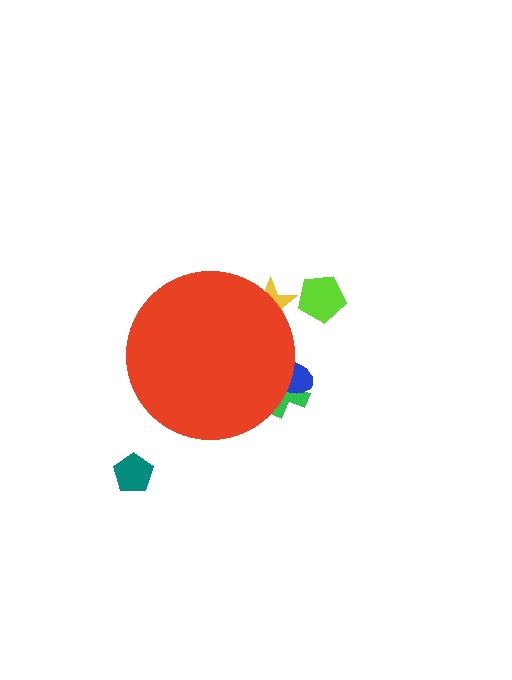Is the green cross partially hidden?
Yes, the green cross is partially hidden behind the red circle.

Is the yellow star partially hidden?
Yes, the yellow star is partially hidden behind the red circle.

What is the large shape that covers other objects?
A red circle.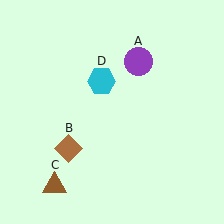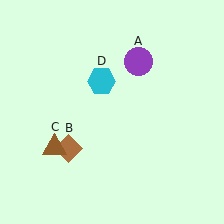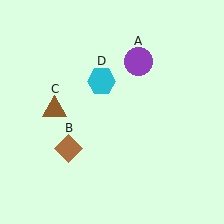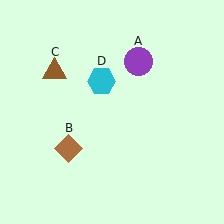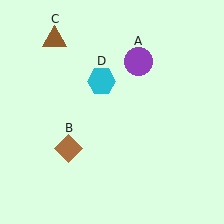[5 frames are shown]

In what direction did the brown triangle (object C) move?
The brown triangle (object C) moved up.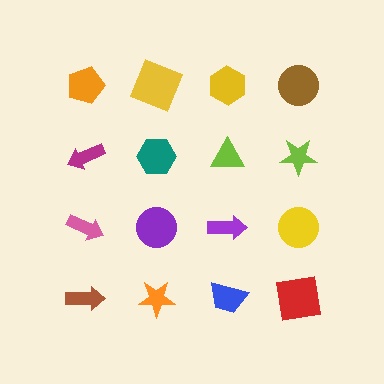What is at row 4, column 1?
A brown arrow.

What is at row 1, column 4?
A brown circle.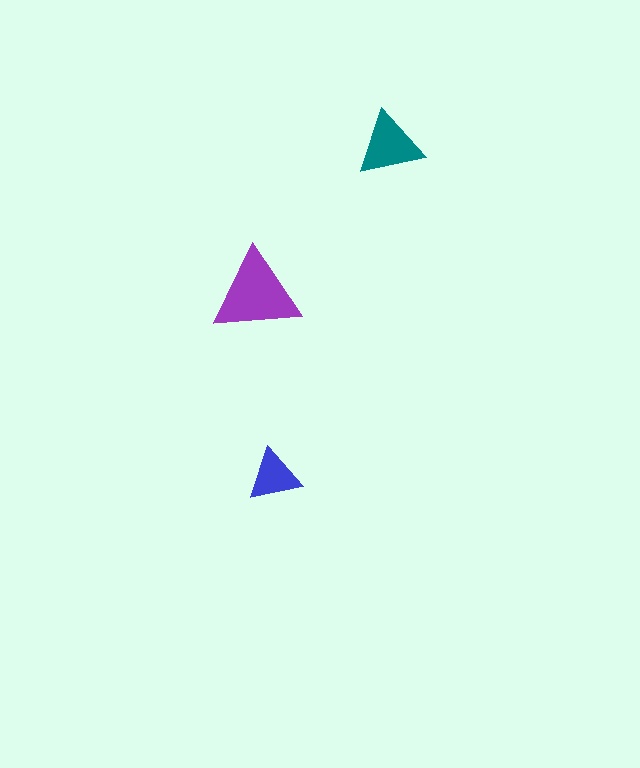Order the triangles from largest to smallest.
the purple one, the teal one, the blue one.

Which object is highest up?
The teal triangle is topmost.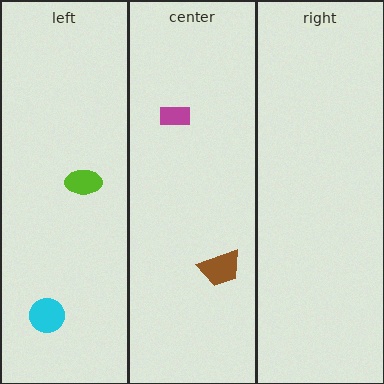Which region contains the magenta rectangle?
The center region.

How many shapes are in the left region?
2.